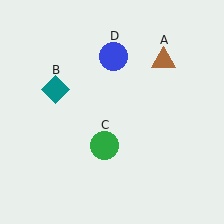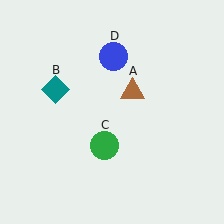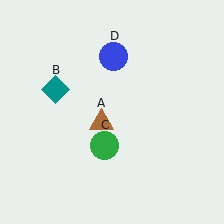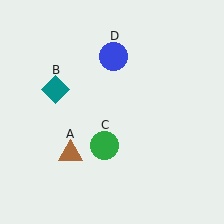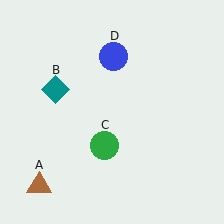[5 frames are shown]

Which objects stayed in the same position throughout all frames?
Teal diamond (object B) and green circle (object C) and blue circle (object D) remained stationary.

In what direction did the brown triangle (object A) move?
The brown triangle (object A) moved down and to the left.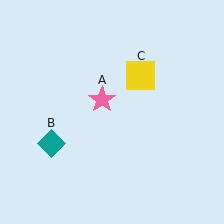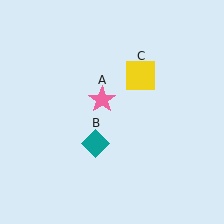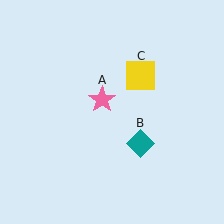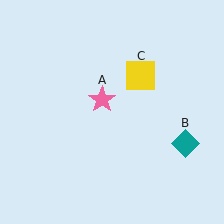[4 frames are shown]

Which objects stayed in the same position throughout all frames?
Pink star (object A) and yellow square (object C) remained stationary.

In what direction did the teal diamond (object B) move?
The teal diamond (object B) moved right.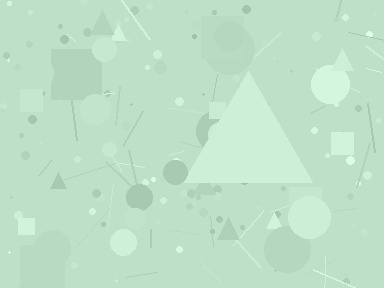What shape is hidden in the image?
A triangle is hidden in the image.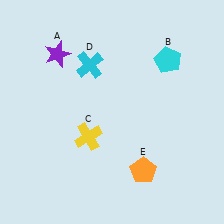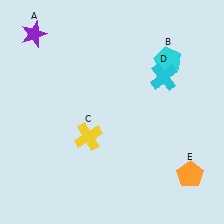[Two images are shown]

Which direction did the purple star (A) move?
The purple star (A) moved left.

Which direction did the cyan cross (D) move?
The cyan cross (D) moved right.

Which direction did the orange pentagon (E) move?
The orange pentagon (E) moved right.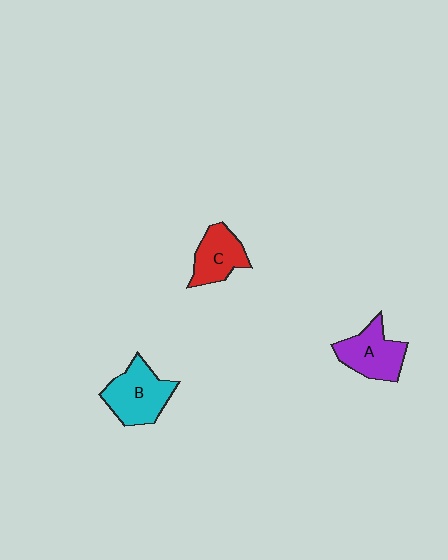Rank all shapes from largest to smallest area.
From largest to smallest: B (cyan), A (purple), C (red).